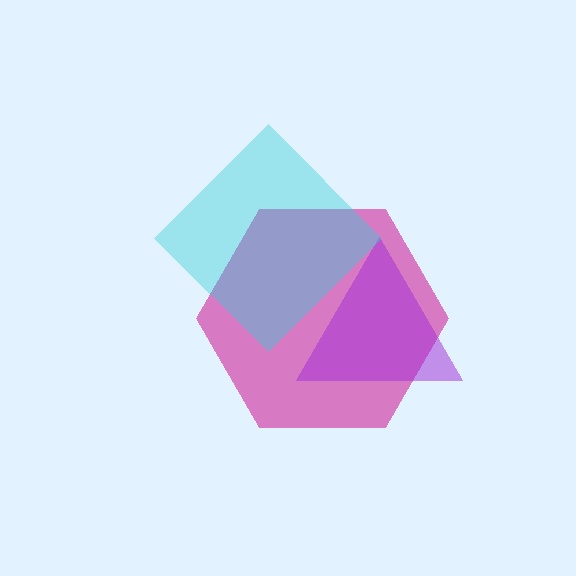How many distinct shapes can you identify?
There are 3 distinct shapes: a magenta hexagon, a purple triangle, a cyan diamond.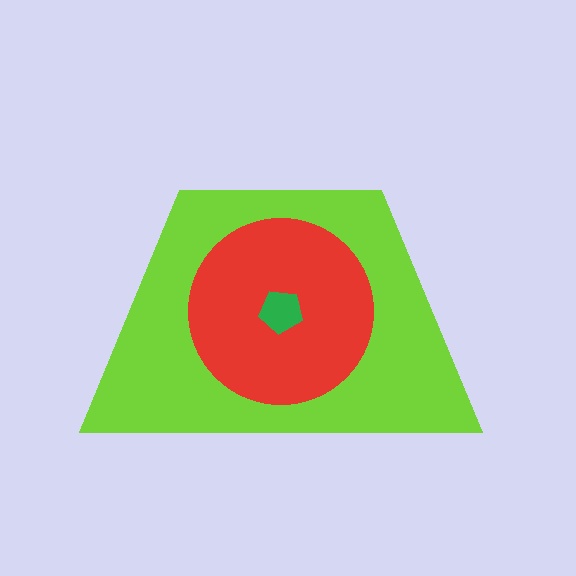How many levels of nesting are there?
3.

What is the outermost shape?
The lime trapezoid.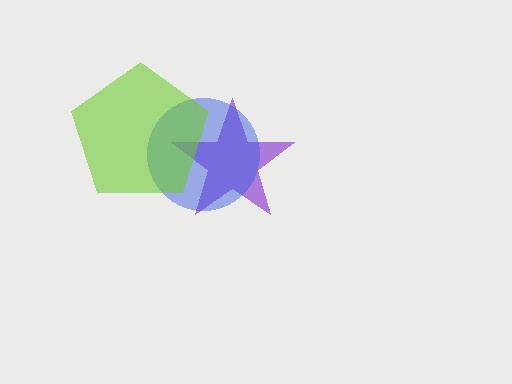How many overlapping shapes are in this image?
There are 3 overlapping shapes in the image.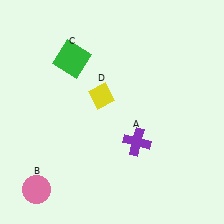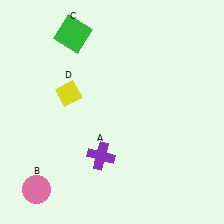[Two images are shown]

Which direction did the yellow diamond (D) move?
The yellow diamond (D) moved left.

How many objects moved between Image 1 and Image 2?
3 objects moved between the two images.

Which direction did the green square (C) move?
The green square (C) moved up.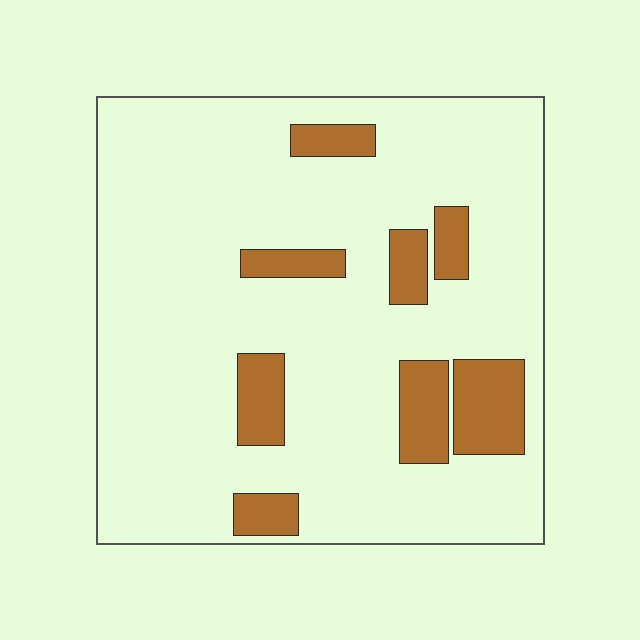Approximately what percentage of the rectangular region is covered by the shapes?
Approximately 15%.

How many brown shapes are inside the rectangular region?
8.